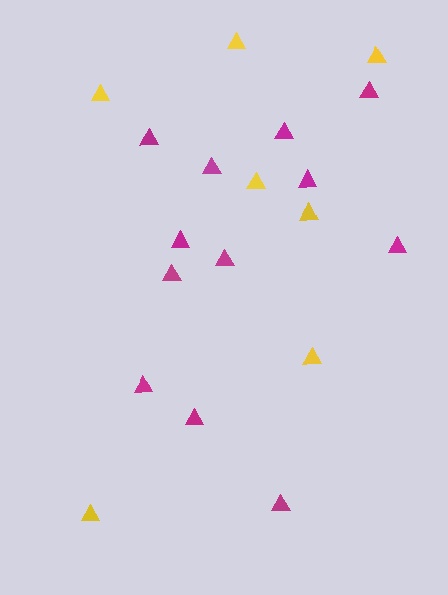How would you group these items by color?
There are 2 groups: one group of yellow triangles (7) and one group of magenta triangles (12).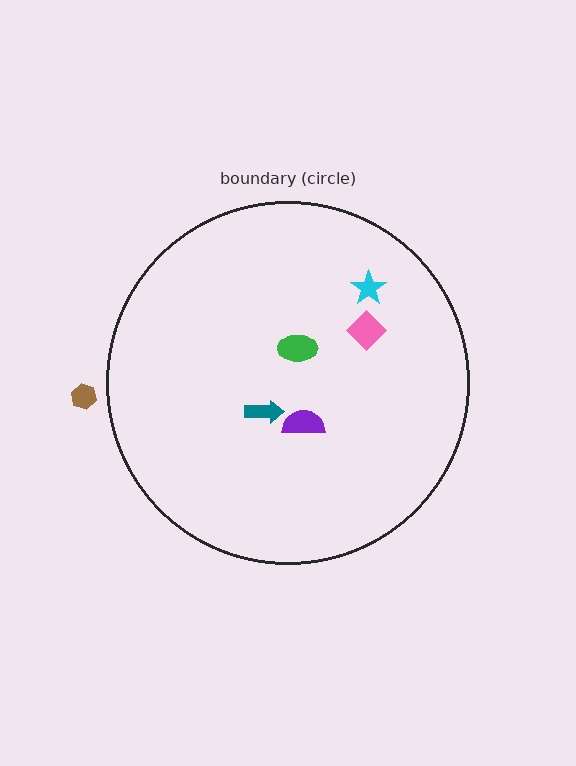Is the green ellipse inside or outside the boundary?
Inside.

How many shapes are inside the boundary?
5 inside, 1 outside.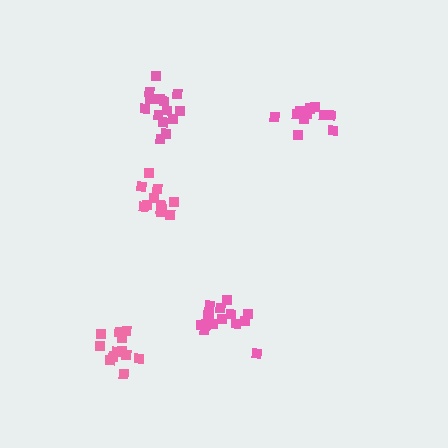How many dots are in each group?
Group 1: 12 dots, Group 2: 11 dots, Group 3: 12 dots, Group 4: 15 dots, Group 5: 14 dots (64 total).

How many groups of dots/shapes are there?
There are 5 groups.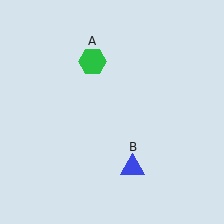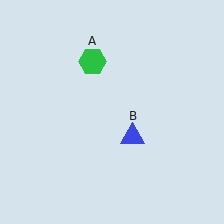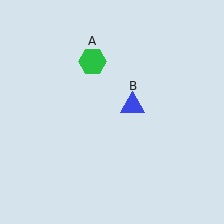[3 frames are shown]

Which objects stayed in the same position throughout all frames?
Green hexagon (object A) remained stationary.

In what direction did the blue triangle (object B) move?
The blue triangle (object B) moved up.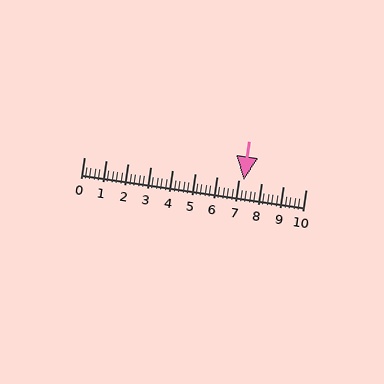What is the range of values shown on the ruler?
The ruler shows values from 0 to 10.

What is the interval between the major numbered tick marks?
The major tick marks are spaced 1 units apart.